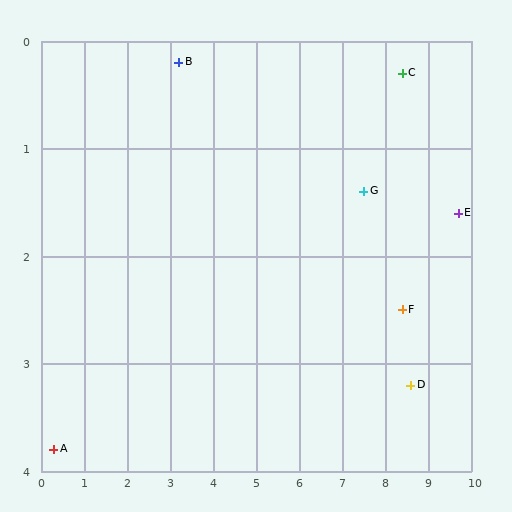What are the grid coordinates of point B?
Point B is at approximately (3.2, 0.2).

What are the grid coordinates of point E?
Point E is at approximately (9.7, 1.6).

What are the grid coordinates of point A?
Point A is at approximately (0.3, 3.8).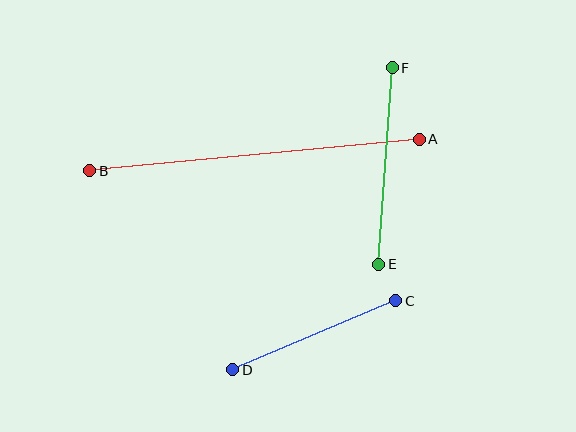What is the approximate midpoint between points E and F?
The midpoint is at approximately (385, 166) pixels.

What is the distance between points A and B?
The distance is approximately 331 pixels.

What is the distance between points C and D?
The distance is approximately 177 pixels.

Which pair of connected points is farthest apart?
Points A and B are farthest apart.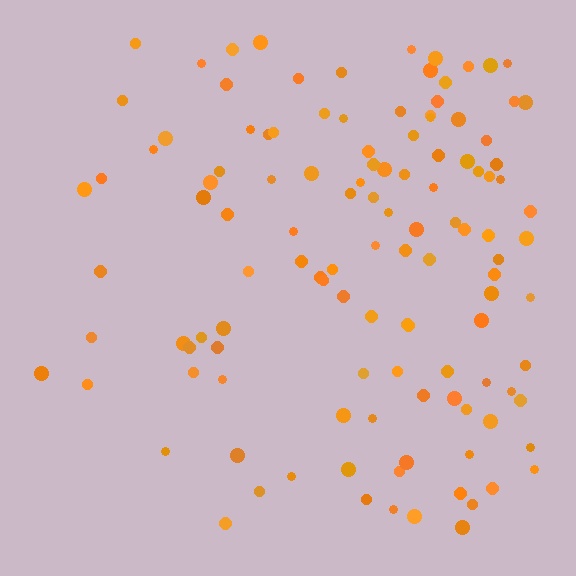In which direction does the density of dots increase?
From left to right, with the right side densest.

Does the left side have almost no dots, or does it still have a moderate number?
Still a moderate number, just noticeably fewer than the right.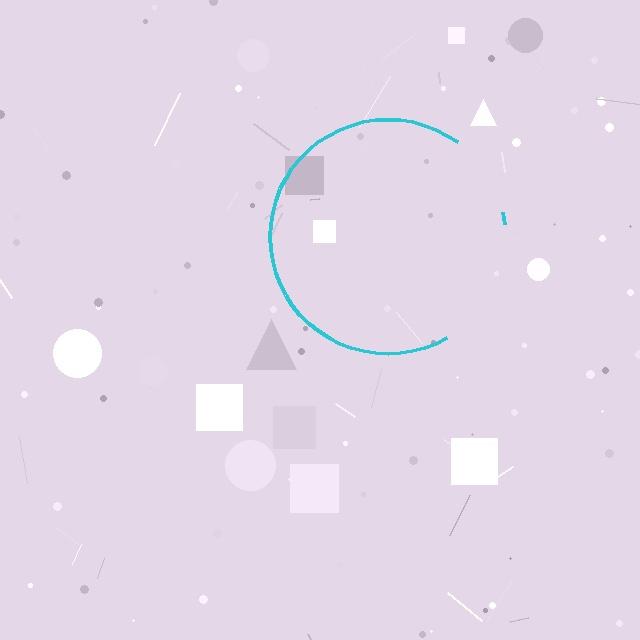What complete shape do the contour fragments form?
The contour fragments form a circle.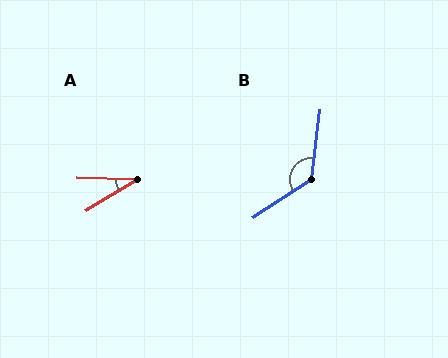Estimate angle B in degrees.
Approximately 130 degrees.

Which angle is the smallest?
A, at approximately 32 degrees.